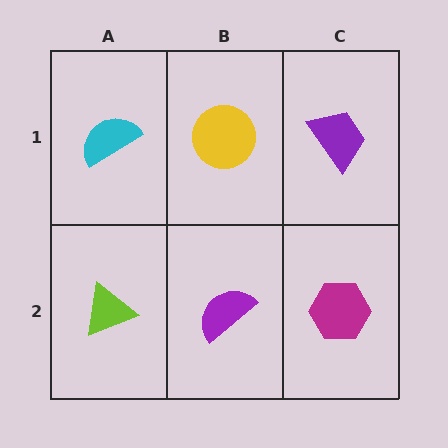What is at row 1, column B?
A yellow circle.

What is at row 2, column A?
A lime triangle.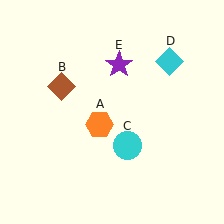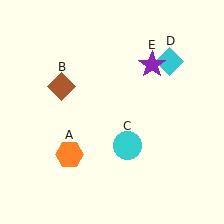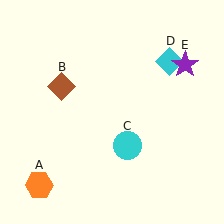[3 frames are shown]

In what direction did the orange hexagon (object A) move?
The orange hexagon (object A) moved down and to the left.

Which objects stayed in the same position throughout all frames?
Brown diamond (object B) and cyan circle (object C) and cyan diamond (object D) remained stationary.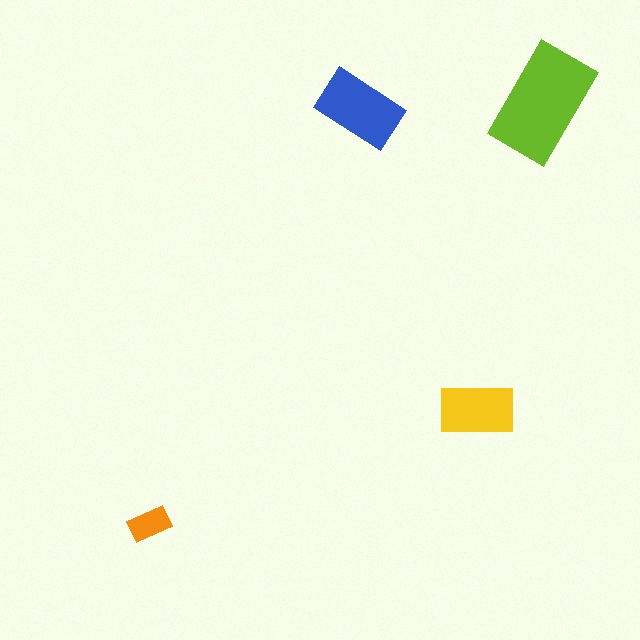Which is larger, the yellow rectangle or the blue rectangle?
The blue one.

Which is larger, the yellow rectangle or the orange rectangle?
The yellow one.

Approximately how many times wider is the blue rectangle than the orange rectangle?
About 2 times wider.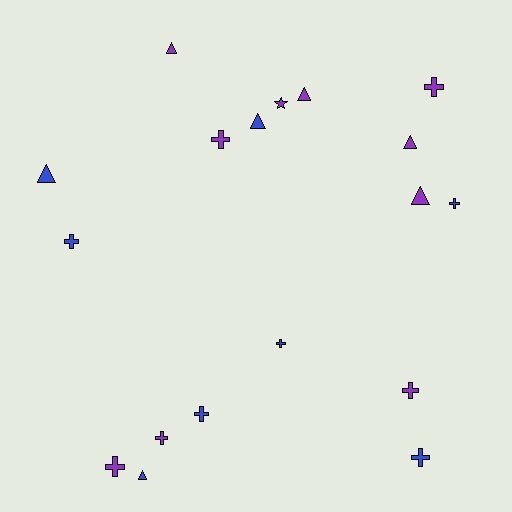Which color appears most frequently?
Purple, with 10 objects.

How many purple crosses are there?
There are 5 purple crosses.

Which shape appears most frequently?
Cross, with 10 objects.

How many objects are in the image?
There are 18 objects.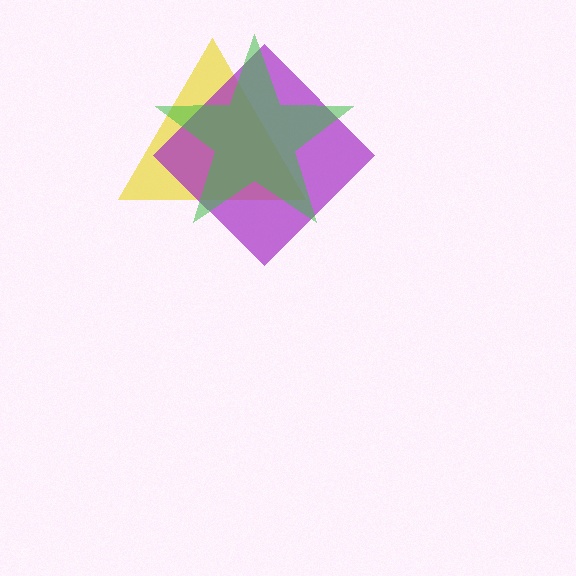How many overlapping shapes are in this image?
There are 3 overlapping shapes in the image.